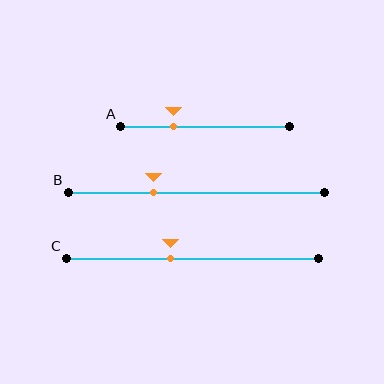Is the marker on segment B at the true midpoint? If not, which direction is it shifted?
No, the marker on segment B is shifted to the left by about 17% of the segment length.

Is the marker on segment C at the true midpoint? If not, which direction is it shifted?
No, the marker on segment C is shifted to the left by about 9% of the segment length.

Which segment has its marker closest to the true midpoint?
Segment C has its marker closest to the true midpoint.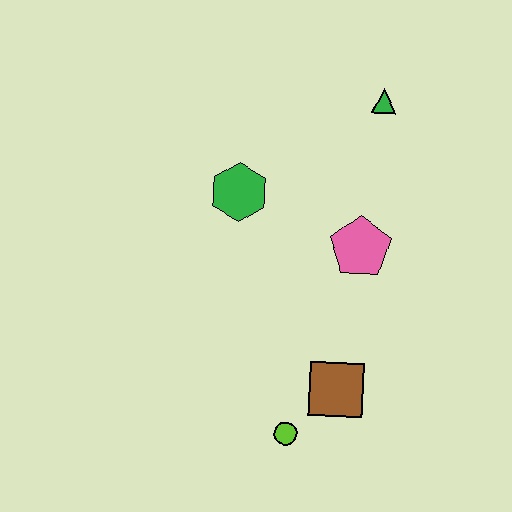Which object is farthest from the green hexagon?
The lime circle is farthest from the green hexagon.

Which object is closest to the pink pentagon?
The green hexagon is closest to the pink pentagon.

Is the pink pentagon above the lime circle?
Yes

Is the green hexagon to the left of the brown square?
Yes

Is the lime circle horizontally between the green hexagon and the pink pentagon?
Yes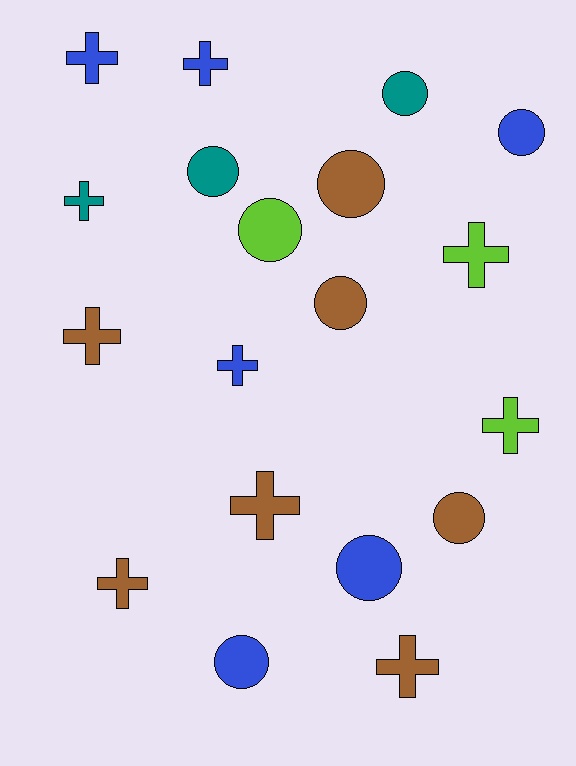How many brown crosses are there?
There are 4 brown crosses.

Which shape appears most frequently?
Cross, with 10 objects.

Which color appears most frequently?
Brown, with 7 objects.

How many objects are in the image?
There are 19 objects.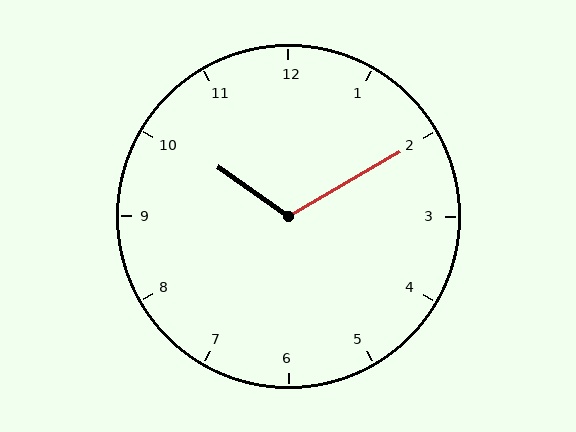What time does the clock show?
10:10.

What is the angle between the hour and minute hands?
Approximately 115 degrees.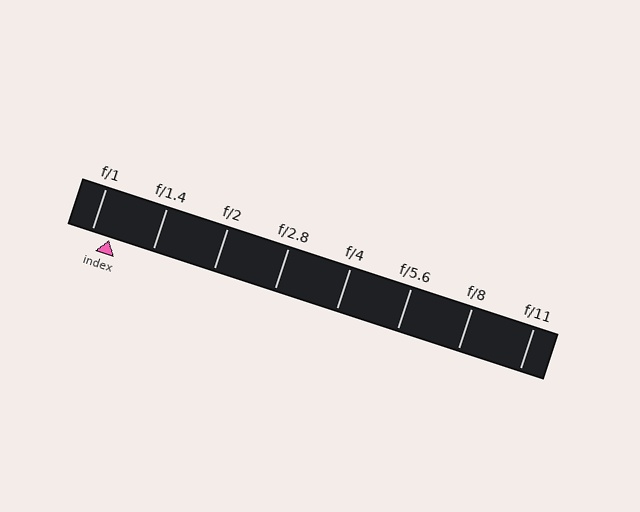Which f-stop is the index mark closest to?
The index mark is closest to f/1.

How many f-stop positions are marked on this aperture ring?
There are 8 f-stop positions marked.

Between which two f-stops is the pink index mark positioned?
The index mark is between f/1 and f/1.4.